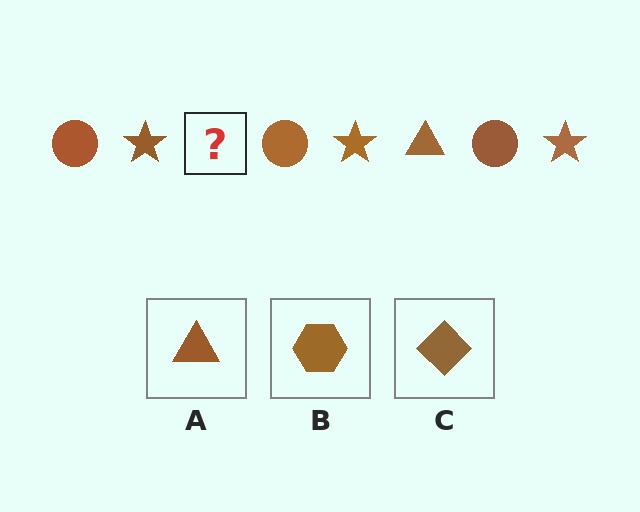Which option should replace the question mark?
Option A.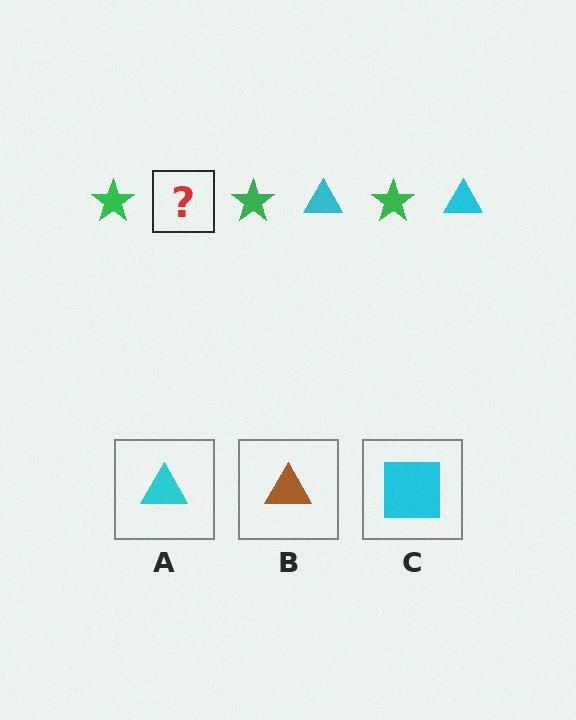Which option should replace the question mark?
Option A.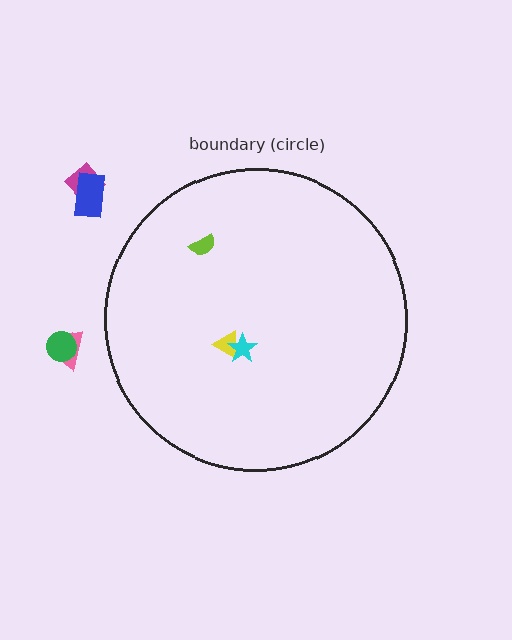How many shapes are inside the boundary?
3 inside, 4 outside.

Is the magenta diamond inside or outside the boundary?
Outside.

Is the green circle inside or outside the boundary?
Outside.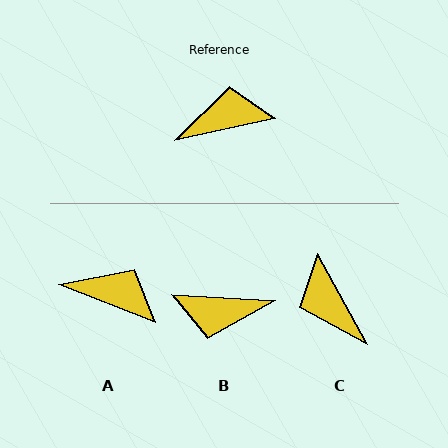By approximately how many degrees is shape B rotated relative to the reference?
Approximately 164 degrees counter-clockwise.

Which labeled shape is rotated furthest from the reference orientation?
B, about 164 degrees away.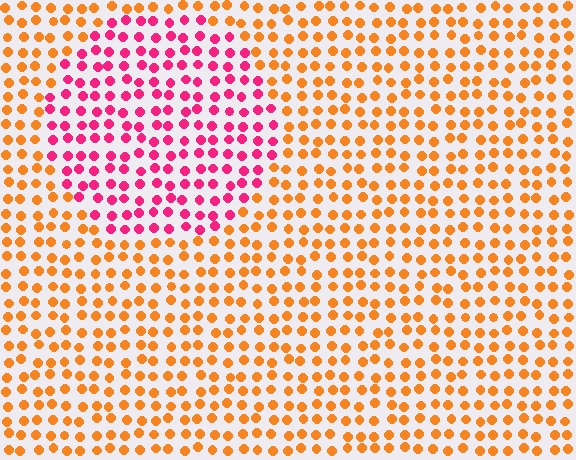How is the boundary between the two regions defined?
The boundary is defined purely by a slight shift in hue (about 55 degrees). Spacing, size, and orientation are identical on both sides.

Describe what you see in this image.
The image is filled with small orange elements in a uniform arrangement. A circle-shaped region is visible where the elements are tinted to a slightly different hue, forming a subtle color boundary.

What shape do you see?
I see a circle.